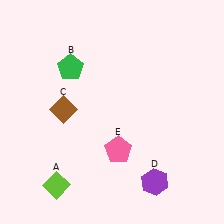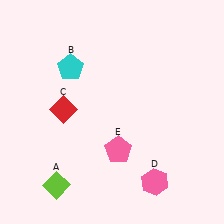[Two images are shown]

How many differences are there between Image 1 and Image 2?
There are 3 differences between the two images.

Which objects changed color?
B changed from green to cyan. C changed from brown to red. D changed from purple to pink.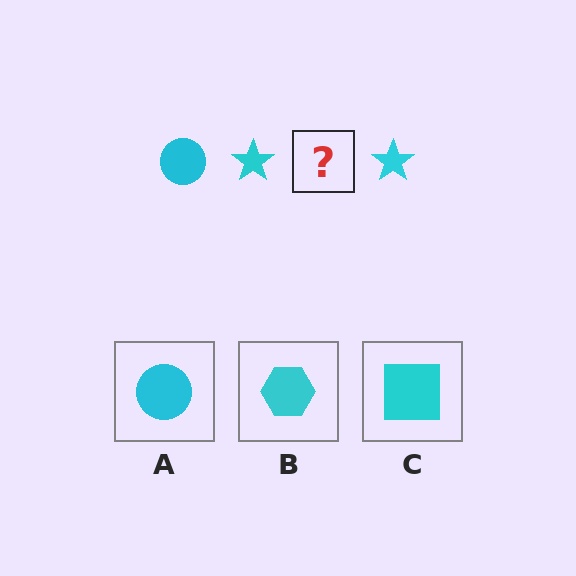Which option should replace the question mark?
Option A.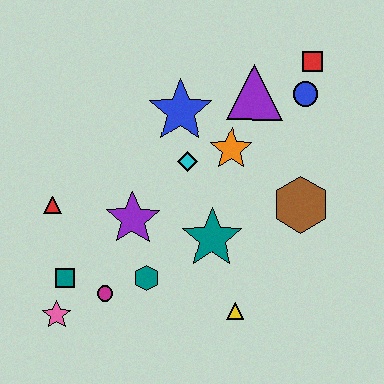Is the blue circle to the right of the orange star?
Yes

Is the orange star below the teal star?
No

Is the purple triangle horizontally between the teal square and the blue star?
No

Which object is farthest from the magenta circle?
The red square is farthest from the magenta circle.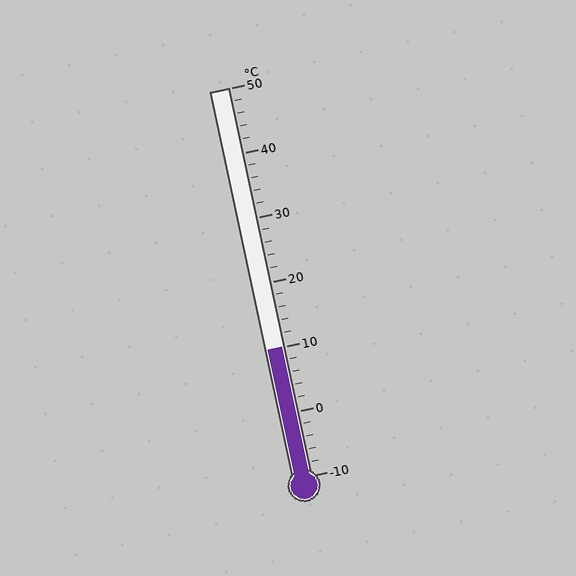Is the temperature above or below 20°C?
The temperature is below 20°C.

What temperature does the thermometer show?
The thermometer shows approximately 10°C.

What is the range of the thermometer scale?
The thermometer scale ranges from -10°C to 50°C.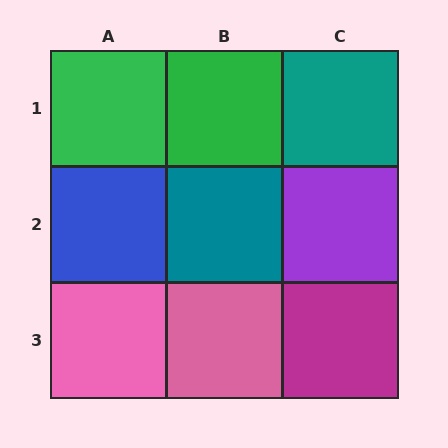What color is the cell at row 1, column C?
Teal.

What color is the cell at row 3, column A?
Pink.